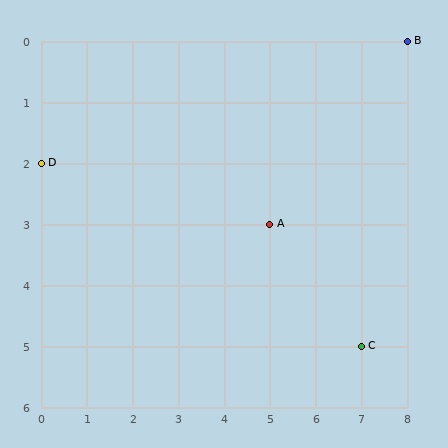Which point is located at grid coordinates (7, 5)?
Point C is at (7, 5).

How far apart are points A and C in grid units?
Points A and C are 2 columns and 2 rows apart (about 2.8 grid units diagonally).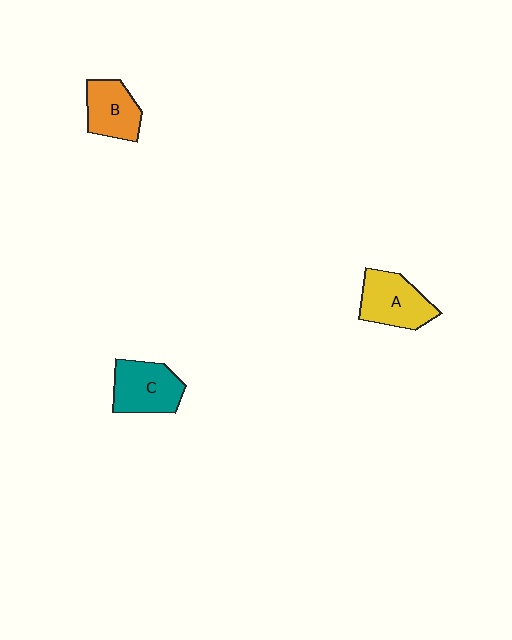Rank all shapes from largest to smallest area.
From largest to smallest: A (yellow), C (teal), B (orange).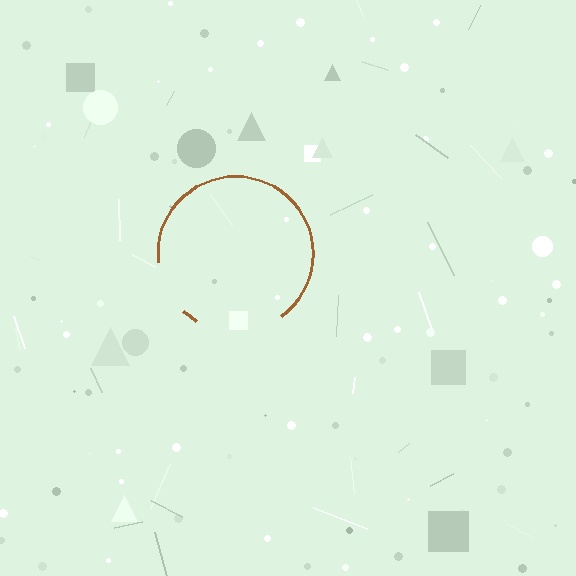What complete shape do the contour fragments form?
The contour fragments form a circle.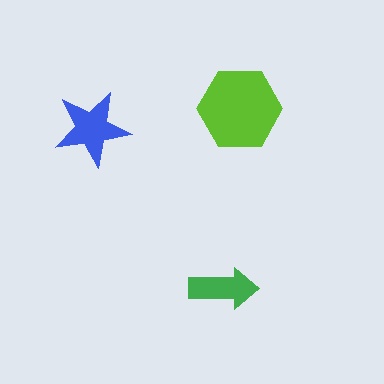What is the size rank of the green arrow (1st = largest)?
3rd.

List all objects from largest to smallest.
The lime hexagon, the blue star, the green arrow.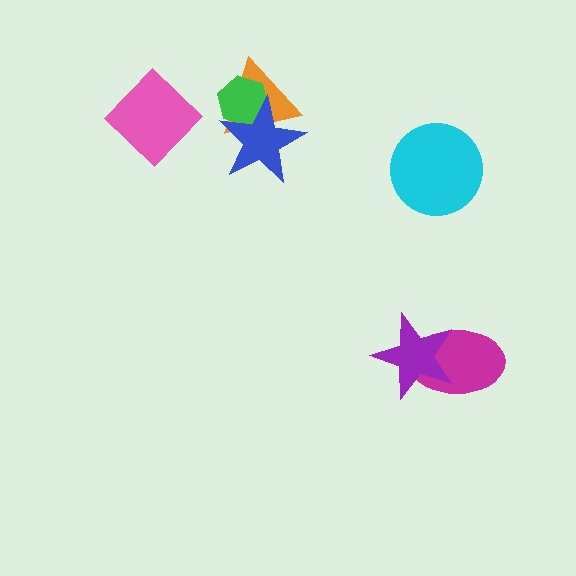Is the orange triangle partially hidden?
Yes, it is partially covered by another shape.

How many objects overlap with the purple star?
1 object overlaps with the purple star.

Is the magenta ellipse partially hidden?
Yes, it is partially covered by another shape.